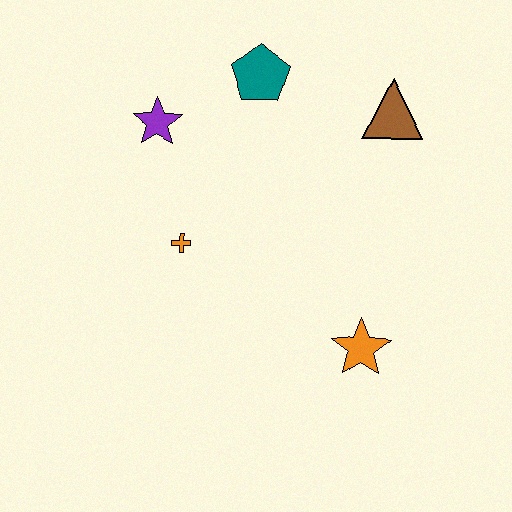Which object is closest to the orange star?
The orange cross is closest to the orange star.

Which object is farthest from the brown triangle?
The orange cross is farthest from the brown triangle.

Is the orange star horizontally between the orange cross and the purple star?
No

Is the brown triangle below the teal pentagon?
Yes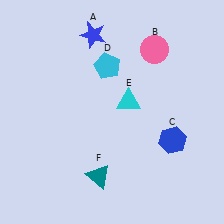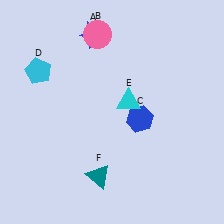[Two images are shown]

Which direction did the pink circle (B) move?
The pink circle (B) moved left.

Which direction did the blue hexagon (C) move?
The blue hexagon (C) moved left.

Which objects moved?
The objects that moved are: the pink circle (B), the blue hexagon (C), the cyan pentagon (D).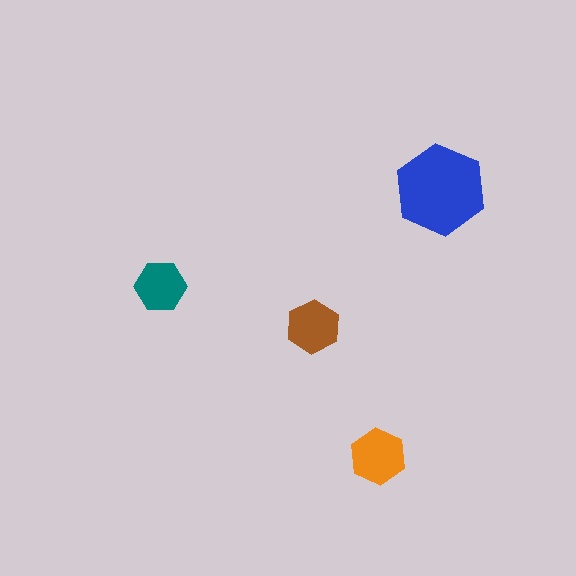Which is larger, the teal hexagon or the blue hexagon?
The blue one.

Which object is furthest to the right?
The blue hexagon is rightmost.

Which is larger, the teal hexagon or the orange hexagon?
The orange one.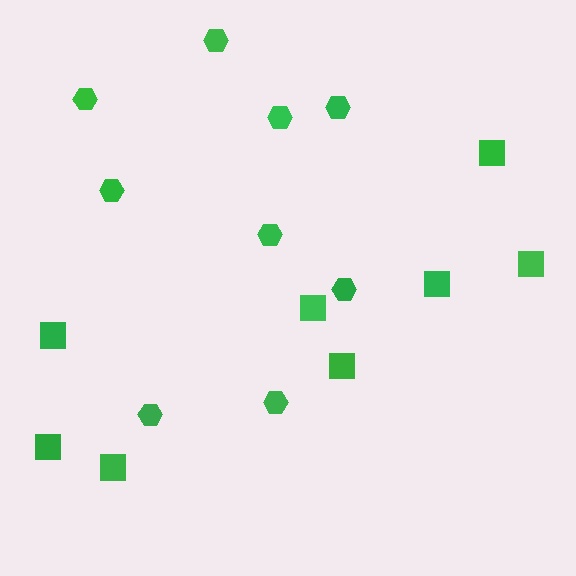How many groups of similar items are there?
There are 2 groups: one group of hexagons (9) and one group of squares (8).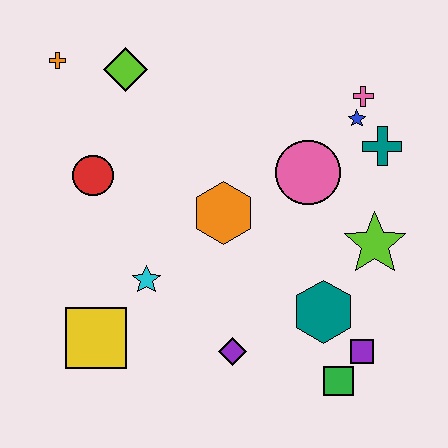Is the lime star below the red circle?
Yes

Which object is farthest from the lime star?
The orange cross is farthest from the lime star.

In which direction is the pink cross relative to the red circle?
The pink cross is to the right of the red circle.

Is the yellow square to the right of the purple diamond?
No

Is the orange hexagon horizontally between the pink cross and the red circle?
Yes